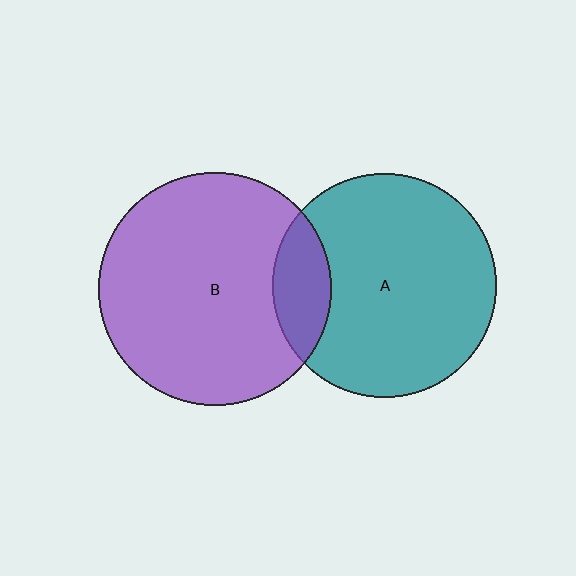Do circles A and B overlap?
Yes.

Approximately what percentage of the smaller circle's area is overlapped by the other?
Approximately 15%.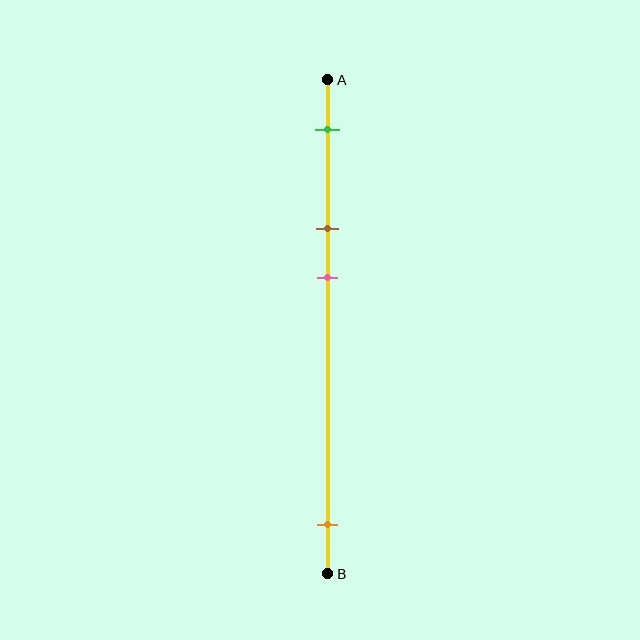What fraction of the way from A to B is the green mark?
The green mark is approximately 10% (0.1) of the way from A to B.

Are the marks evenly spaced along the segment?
No, the marks are not evenly spaced.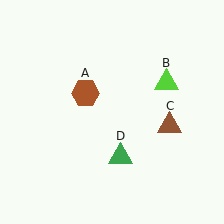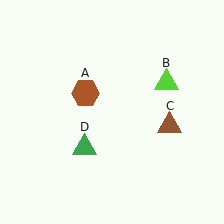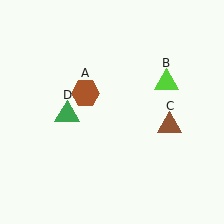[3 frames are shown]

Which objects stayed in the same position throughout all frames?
Brown hexagon (object A) and lime triangle (object B) and brown triangle (object C) remained stationary.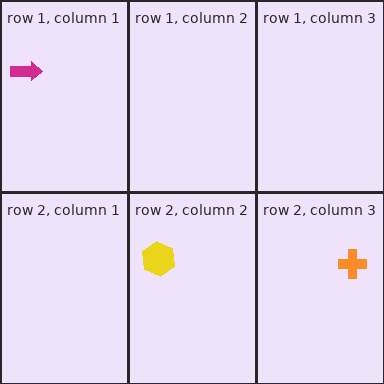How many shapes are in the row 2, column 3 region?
1.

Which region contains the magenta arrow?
The row 1, column 1 region.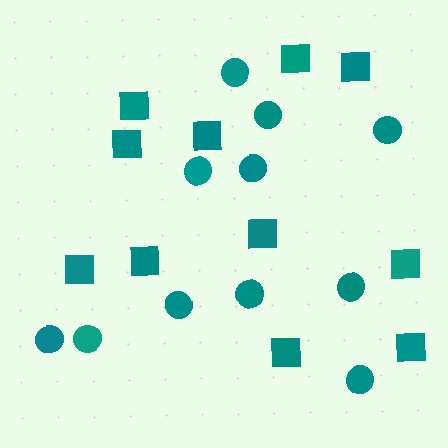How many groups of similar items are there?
There are 2 groups: one group of circles (11) and one group of squares (11).